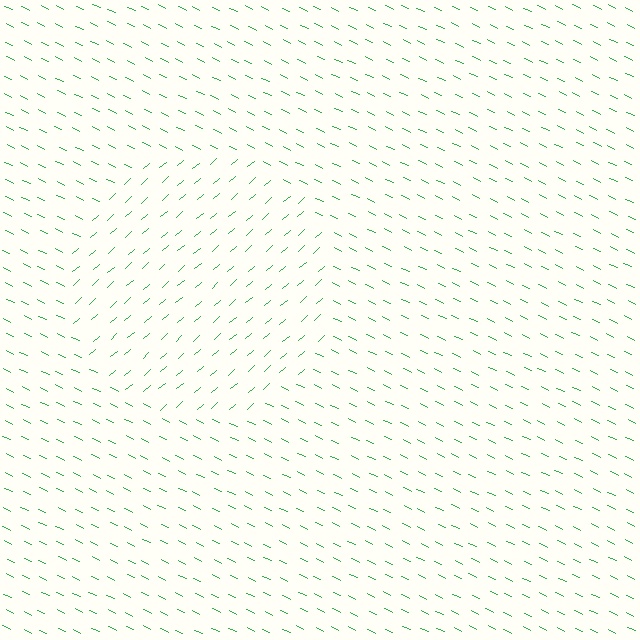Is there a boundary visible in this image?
Yes, there is a texture boundary formed by a change in line orientation.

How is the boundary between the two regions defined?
The boundary is defined purely by a change in line orientation (approximately 67 degrees difference). All lines are the same color and thickness.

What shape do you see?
I see a circle.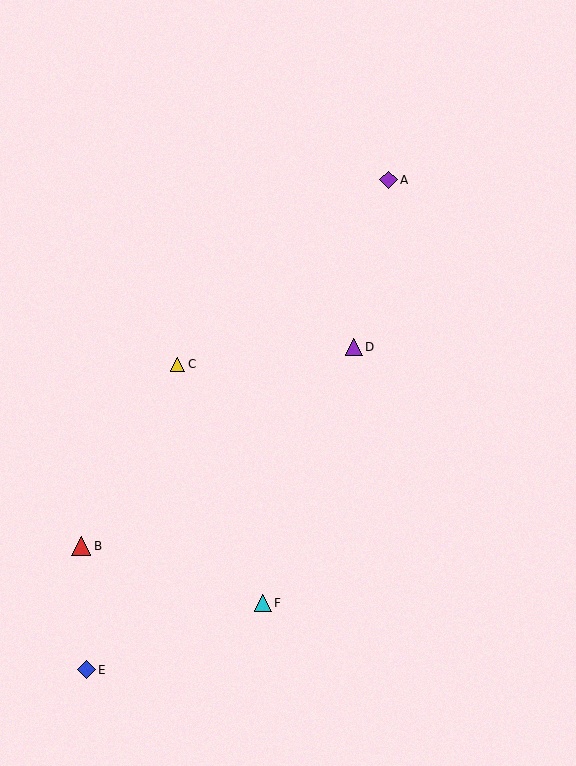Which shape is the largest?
The red triangle (labeled B) is the largest.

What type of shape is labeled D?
Shape D is a purple triangle.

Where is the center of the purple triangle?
The center of the purple triangle is at (354, 347).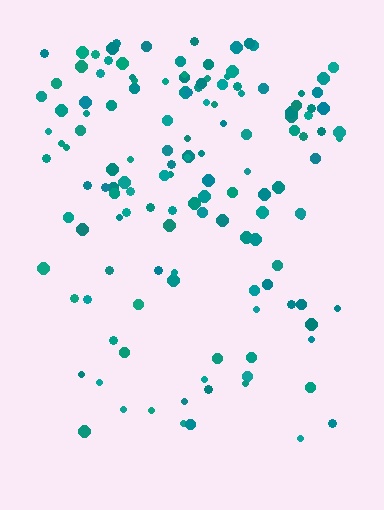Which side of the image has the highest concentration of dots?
The top.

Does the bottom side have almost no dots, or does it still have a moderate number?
Still a moderate number, just noticeably fewer than the top.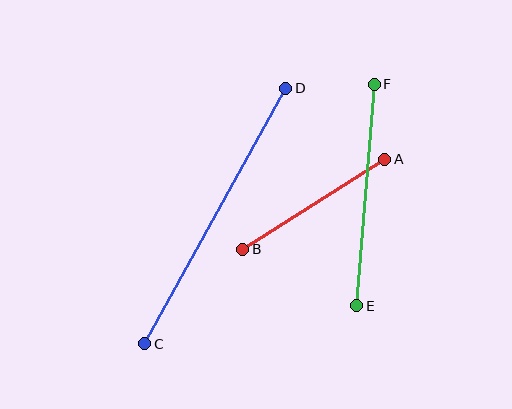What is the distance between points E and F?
The distance is approximately 222 pixels.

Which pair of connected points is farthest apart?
Points C and D are farthest apart.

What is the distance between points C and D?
The distance is approximately 292 pixels.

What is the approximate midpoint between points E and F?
The midpoint is at approximately (365, 195) pixels.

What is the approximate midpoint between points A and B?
The midpoint is at approximately (314, 204) pixels.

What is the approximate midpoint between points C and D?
The midpoint is at approximately (215, 216) pixels.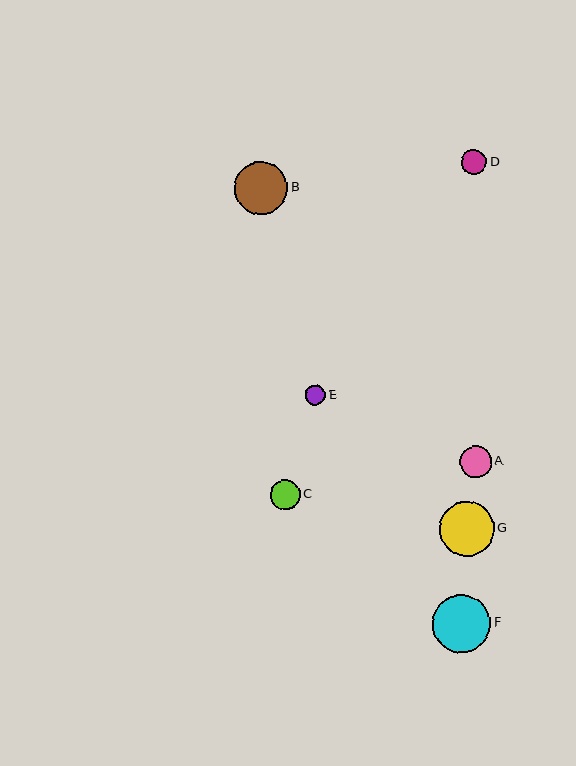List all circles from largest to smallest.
From largest to smallest: F, G, B, A, C, D, E.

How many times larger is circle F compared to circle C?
Circle F is approximately 1.9 times the size of circle C.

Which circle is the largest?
Circle F is the largest with a size of approximately 58 pixels.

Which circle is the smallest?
Circle E is the smallest with a size of approximately 20 pixels.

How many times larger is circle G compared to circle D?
Circle G is approximately 2.2 times the size of circle D.